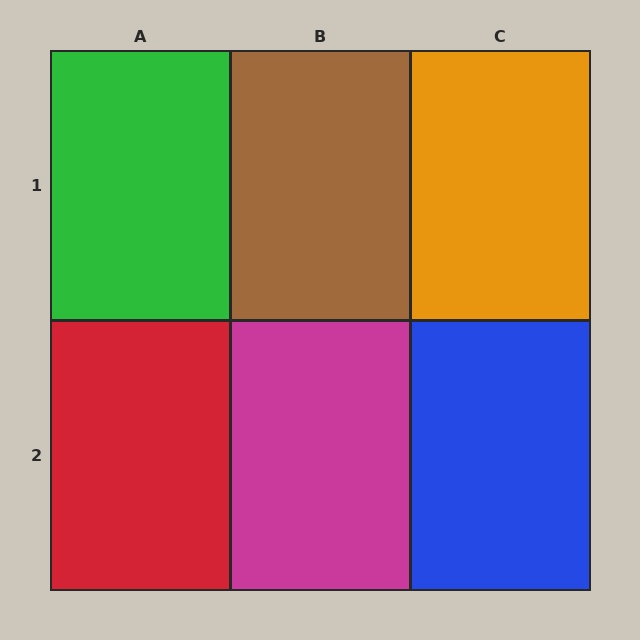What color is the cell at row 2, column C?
Blue.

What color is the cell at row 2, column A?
Red.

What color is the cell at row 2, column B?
Magenta.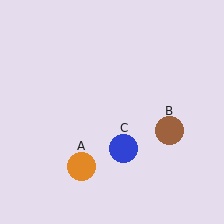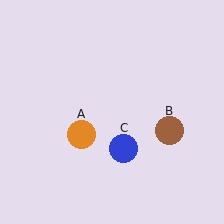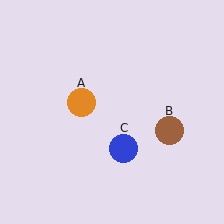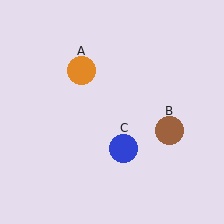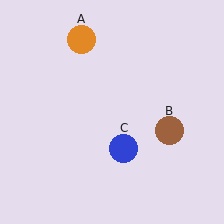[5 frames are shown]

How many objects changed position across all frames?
1 object changed position: orange circle (object A).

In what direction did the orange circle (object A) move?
The orange circle (object A) moved up.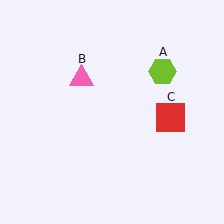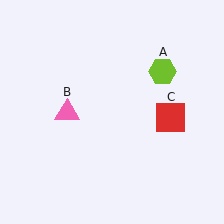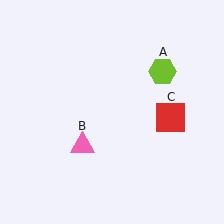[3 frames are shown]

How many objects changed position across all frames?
1 object changed position: pink triangle (object B).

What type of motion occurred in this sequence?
The pink triangle (object B) rotated counterclockwise around the center of the scene.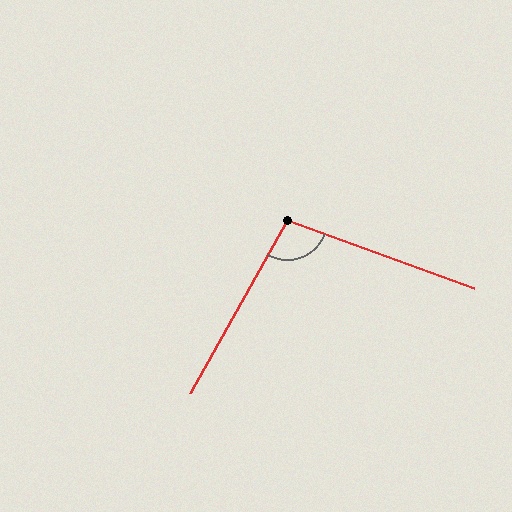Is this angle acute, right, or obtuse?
It is obtuse.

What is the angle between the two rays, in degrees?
Approximately 99 degrees.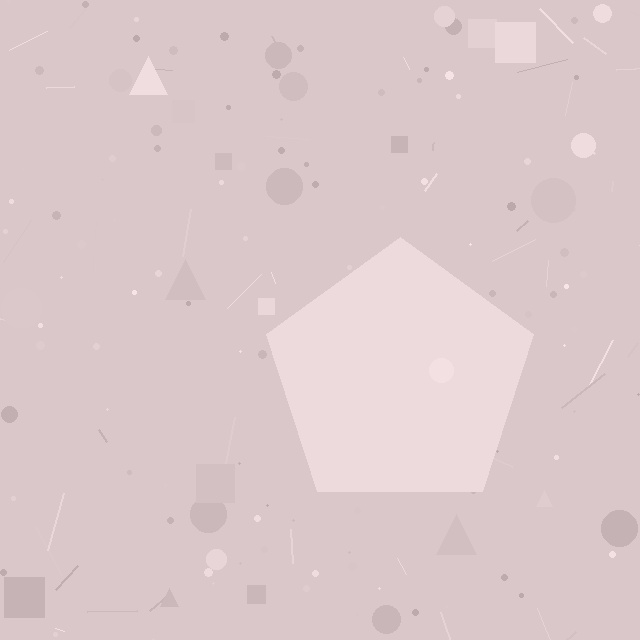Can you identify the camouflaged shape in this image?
The camouflaged shape is a pentagon.